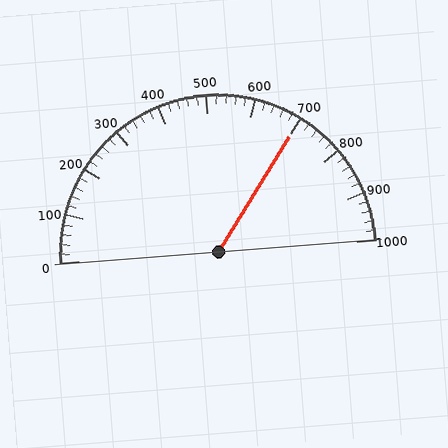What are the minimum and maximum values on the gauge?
The gauge ranges from 0 to 1000.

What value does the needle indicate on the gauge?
The needle indicates approximately 700.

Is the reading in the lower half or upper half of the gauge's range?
The reading is in the upper half of the range (0 to 1000).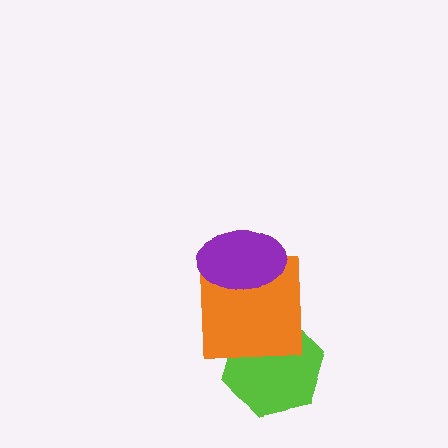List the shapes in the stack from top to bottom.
From top to bottom: the purple ellipse, the orange square, the lime hexagon.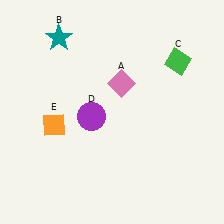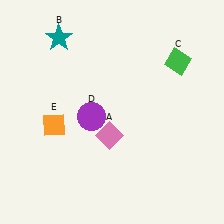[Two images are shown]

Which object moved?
The pink diamond (A) moved down.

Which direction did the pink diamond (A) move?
The pink diamond (A) moved down.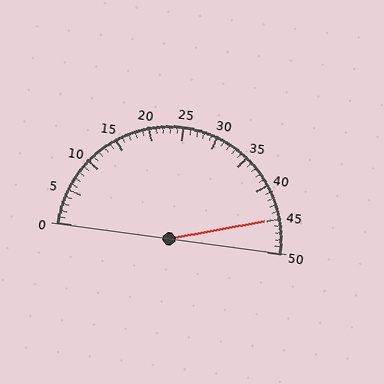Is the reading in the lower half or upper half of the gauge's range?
The reading is in the upper half of the range (0 to 50).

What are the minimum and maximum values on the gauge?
The gauge ranges from 0 to 50.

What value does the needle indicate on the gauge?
The needle indicates approximately 45.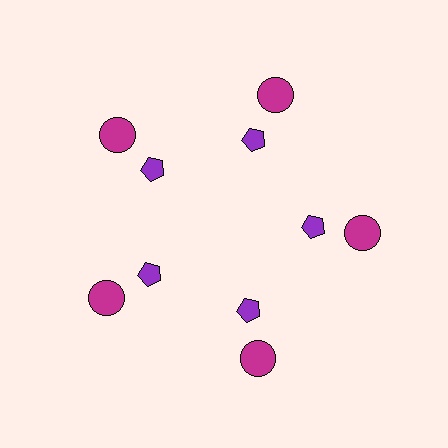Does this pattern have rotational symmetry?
Yes, this pattern has 5-fold rotational symmetry. It looks the same after rotating 72 degrees around the center.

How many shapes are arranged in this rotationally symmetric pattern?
There are 10 shapes, arranged in 5 groups of 2.